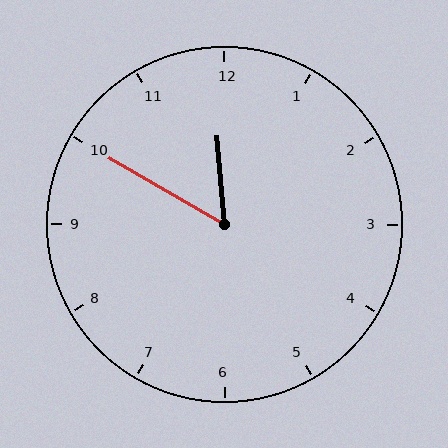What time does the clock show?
11:50.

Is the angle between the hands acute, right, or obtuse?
It is acute.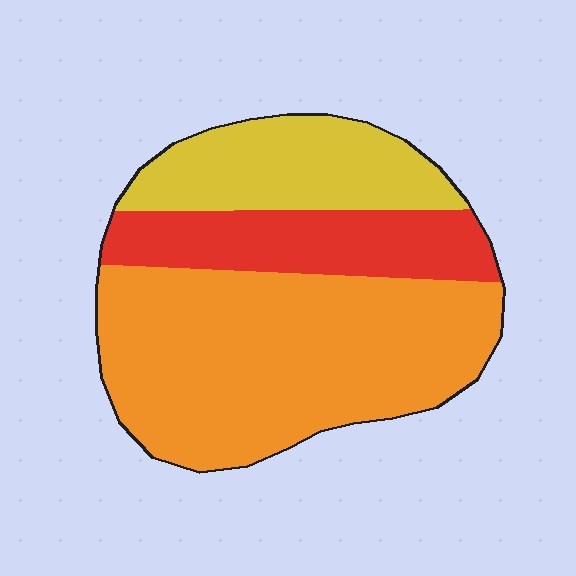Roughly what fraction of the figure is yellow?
Yellow takes up between a sixth and a third of the figure.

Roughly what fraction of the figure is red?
Red covers roughly 20% of the figure.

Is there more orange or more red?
Orange.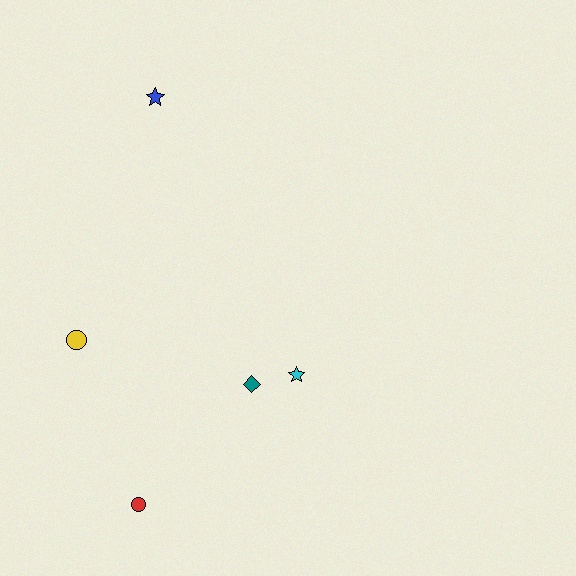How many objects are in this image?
There are 5 objects.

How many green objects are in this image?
There are no green objects.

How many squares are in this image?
There are no squares.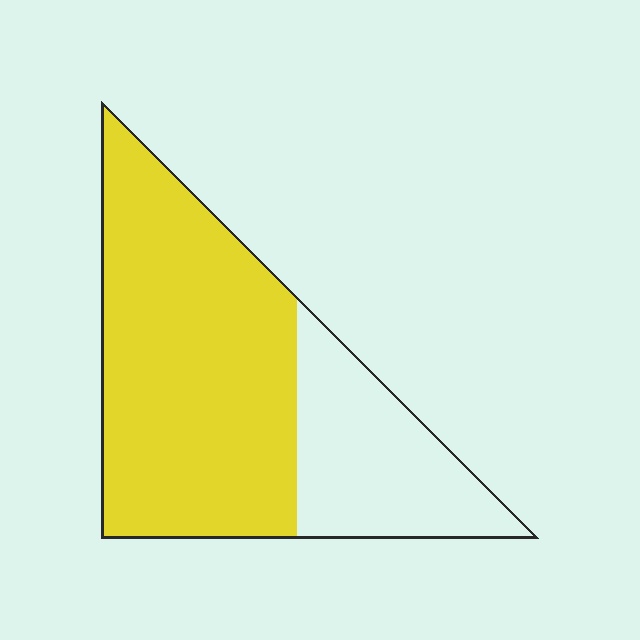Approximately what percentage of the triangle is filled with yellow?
Approximately 70%.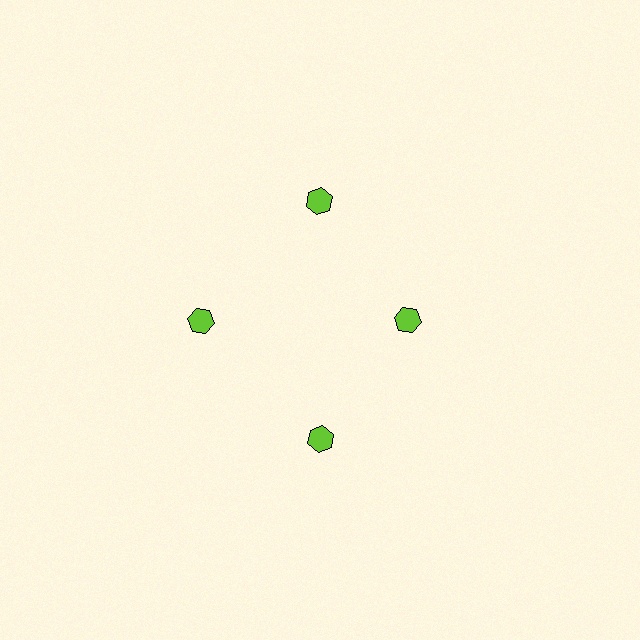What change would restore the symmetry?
The symmetry would be restored by moving it outward, back onto the ring so that all 4 hexagons sit at equal angles and equal distance from the center.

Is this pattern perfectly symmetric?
No. The 4 lime hexagons are arranged in a ring, but one element near the 3 o'clock position is pulled inward toward the center, breaking the 4-fold rotational symmetry.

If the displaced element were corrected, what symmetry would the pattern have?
It would have 4-fold rotational symmetry — the pattern would map onto itself every 90 degrees.